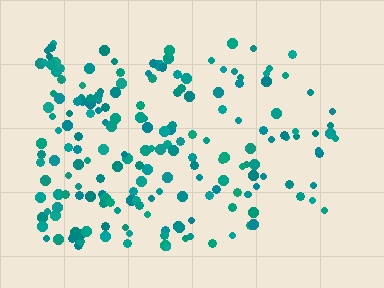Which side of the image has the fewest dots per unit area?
The right.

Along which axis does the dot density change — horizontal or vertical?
Horizontal.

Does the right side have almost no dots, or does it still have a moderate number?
Still a moderate number, just noticeably fewer than the left.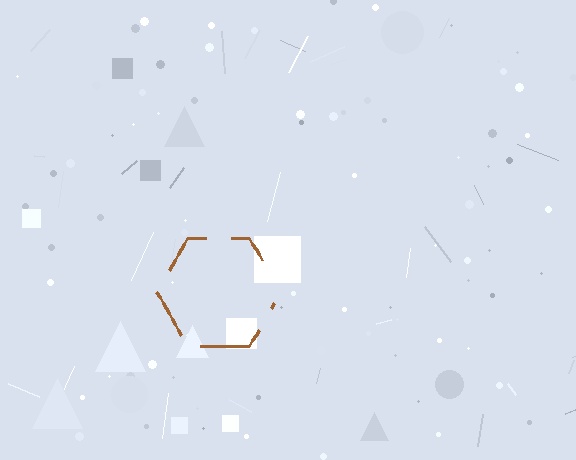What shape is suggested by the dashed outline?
The dashed outline suggests a hexagon.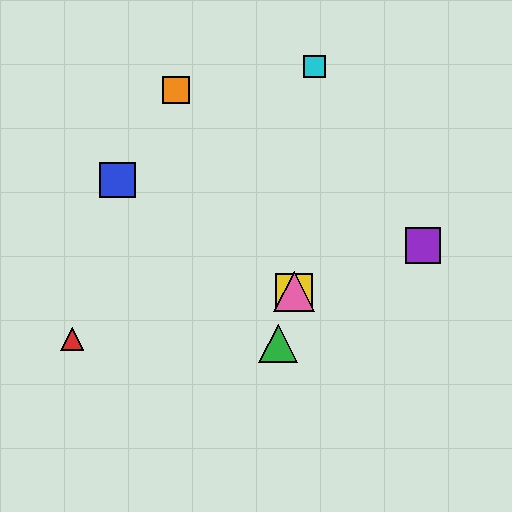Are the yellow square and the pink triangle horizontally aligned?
Yes, both are at y≈291.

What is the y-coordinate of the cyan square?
The cyan square is at y≈67.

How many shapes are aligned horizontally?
2 shapes (the yellow square, the pink triangle) are aligned horizontally.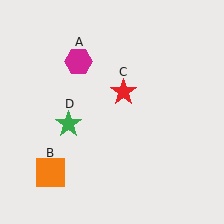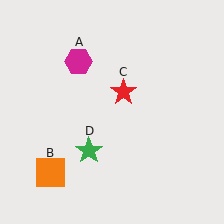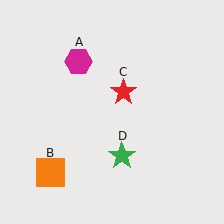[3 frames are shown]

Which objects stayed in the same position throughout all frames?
Magenta hexagon (object A) and orange square (object B) and red star (object C) remained stationary.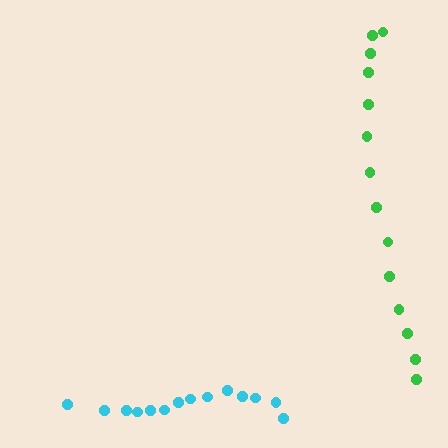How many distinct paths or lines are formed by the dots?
There are 2 distinct paths.